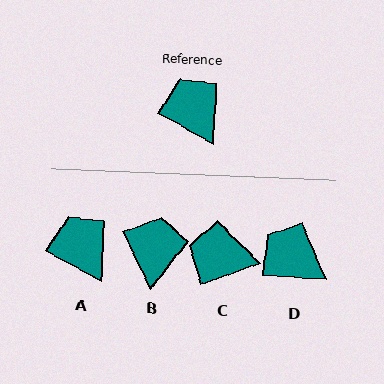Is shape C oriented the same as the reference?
No, it is off by about 49 degrees.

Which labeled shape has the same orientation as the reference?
A.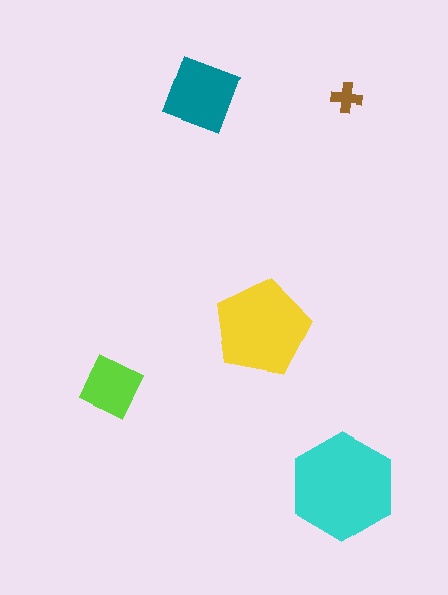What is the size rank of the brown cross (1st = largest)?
5th.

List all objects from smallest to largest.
The brown cross, the lime square, the teal diamond, the yellow pentagon, the cyan hexagon.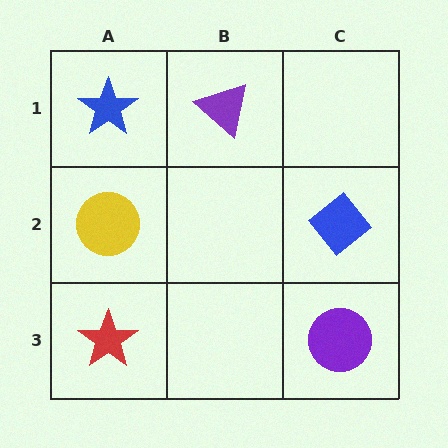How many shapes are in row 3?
2 shapes.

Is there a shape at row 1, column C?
No, that cell is empty.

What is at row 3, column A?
A red star.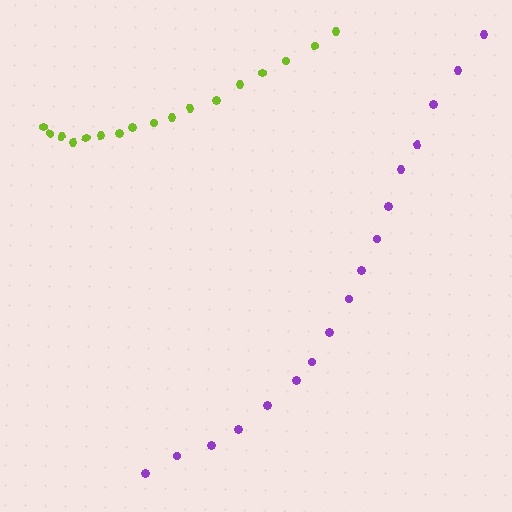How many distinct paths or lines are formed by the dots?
There are 2 distinct paths.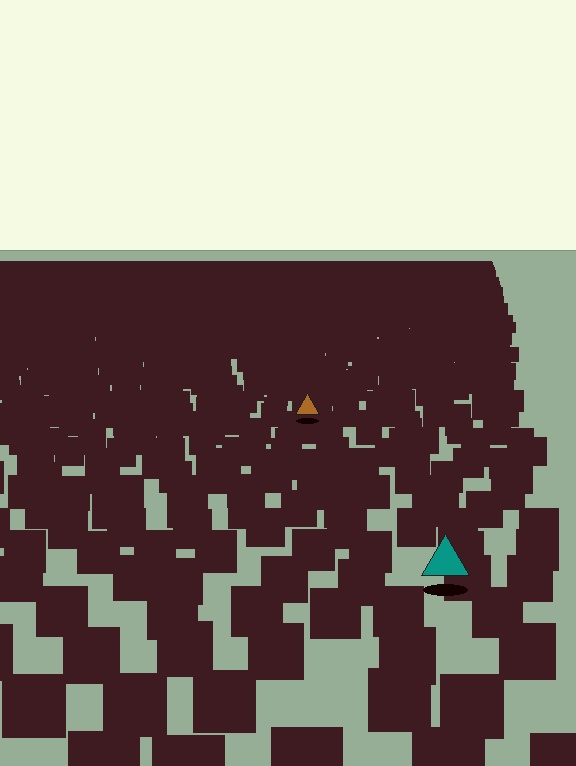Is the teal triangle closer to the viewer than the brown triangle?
Yes. The teal triangle is closer — you can tell from the texture gradient: the ground texture is coarser near it.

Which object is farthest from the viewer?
The brown triangle is farthest from the viewer. It appears smaller and the ground texture around it is denser.